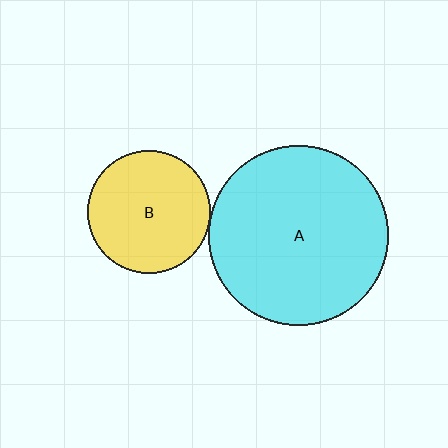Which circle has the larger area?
Circle A (cyan).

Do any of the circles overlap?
No, none of the circles overlap.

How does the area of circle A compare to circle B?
Approximately 2.2 times.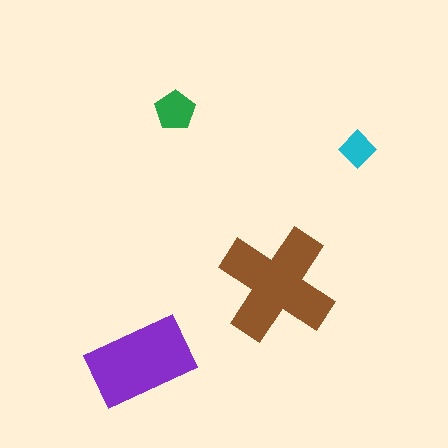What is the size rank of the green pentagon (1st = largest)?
3rd.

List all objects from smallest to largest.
The cyan diamond, the green pentagon, the purple rectangle, the brown cross.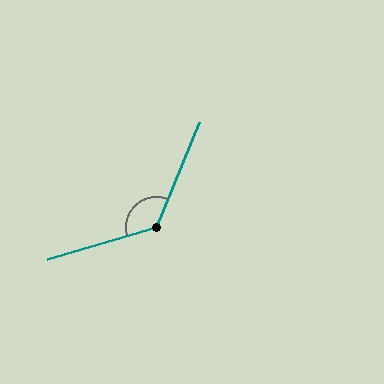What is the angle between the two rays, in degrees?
Approximately 129 degrees.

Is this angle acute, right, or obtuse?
It is obtuse.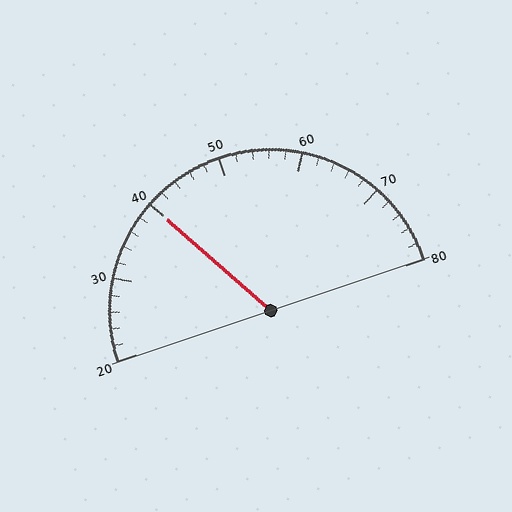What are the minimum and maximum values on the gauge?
The gauge ranges from 20 to 80.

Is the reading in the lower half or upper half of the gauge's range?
The reading is in the lower half of the range (20 to 80).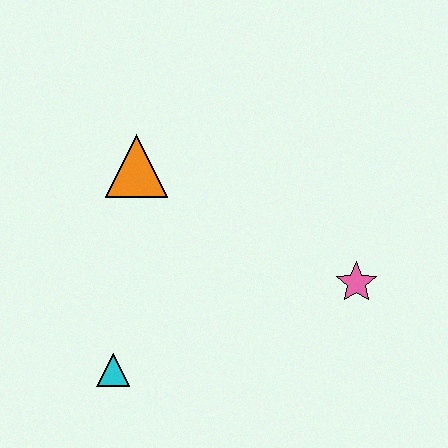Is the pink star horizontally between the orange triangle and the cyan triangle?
No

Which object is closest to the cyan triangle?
The orange triangle is closest to the cyan triangle.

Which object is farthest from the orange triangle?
The pink star is farthest from the orange triangle.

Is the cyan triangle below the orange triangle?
Yes